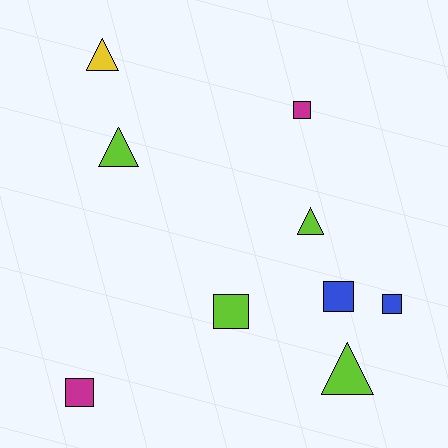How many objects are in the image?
There are 9 objects.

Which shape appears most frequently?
Square, with 5 objects.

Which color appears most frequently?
Lime, with 4 objects.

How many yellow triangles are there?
There is 1 yellow triangle.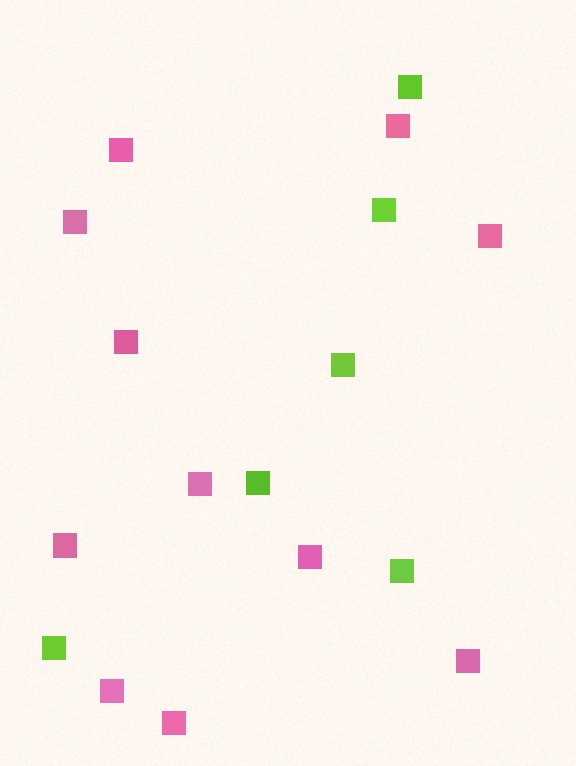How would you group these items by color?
There are 2 groups: one group of lime squares (6) and one group of pink squares (11).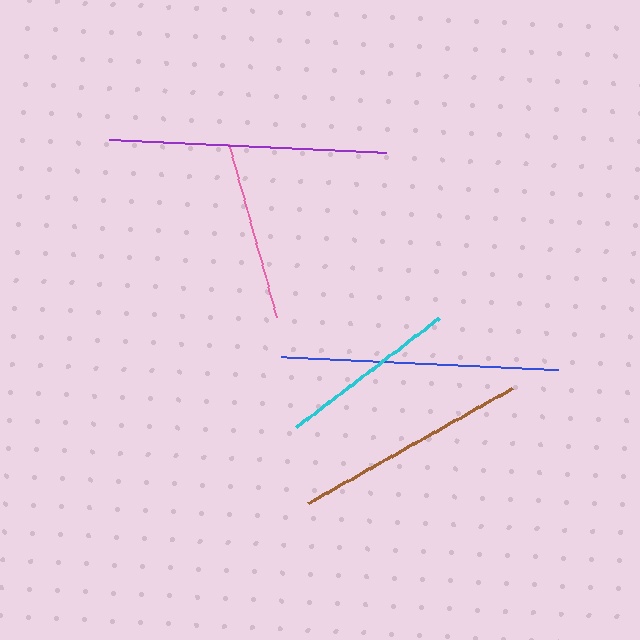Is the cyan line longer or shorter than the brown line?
The brown line is longer than the cyan line.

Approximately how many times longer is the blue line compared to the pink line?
The blue line is approximately 1.5 times the length of the pink line.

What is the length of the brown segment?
The brown segment is approximately 234 pixels long.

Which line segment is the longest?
The blue line is the longest at approximately 277 pixels.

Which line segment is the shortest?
The pink line is the shortest at approximately 179 pixels.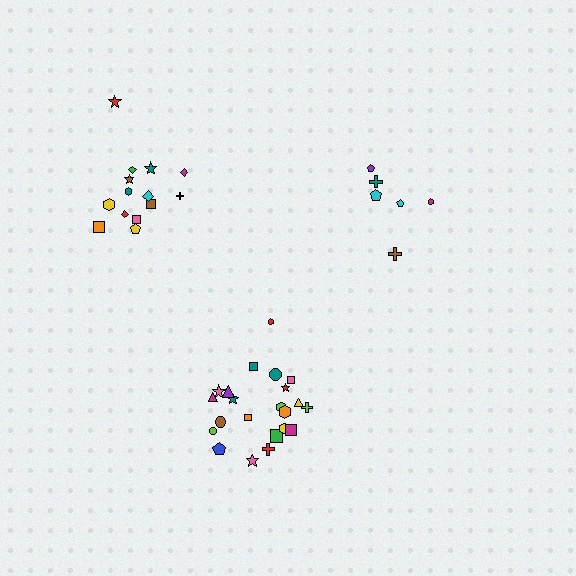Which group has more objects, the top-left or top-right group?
The top-left group.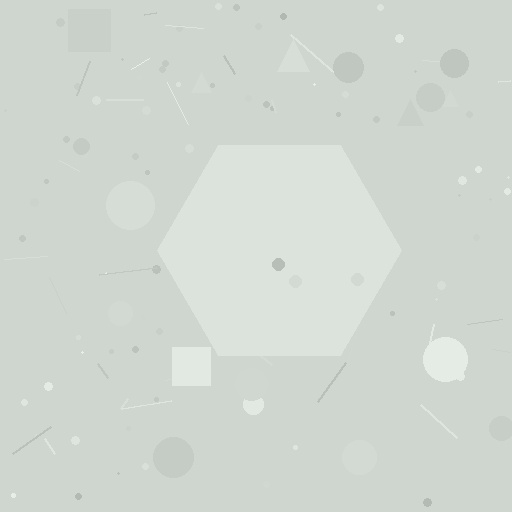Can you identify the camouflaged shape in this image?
The camouflaged shape is a hexagon.